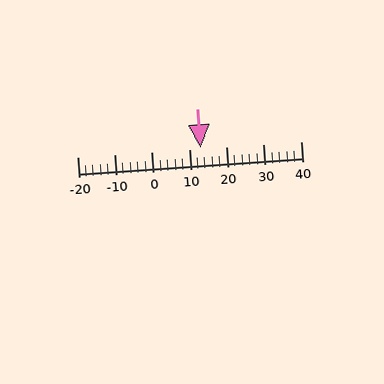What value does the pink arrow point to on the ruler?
The pink arrow points to approximately 13.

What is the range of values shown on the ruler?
The ruler shows values from -20 to 40.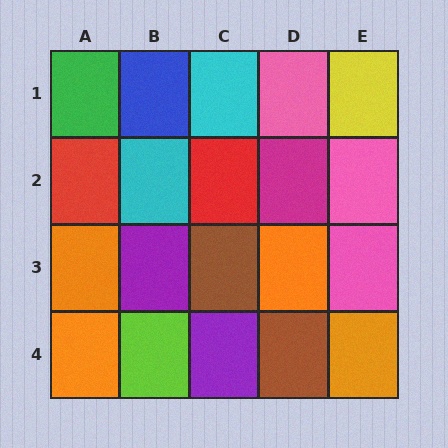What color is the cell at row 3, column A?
Orange.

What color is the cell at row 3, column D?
Orange.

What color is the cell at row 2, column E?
Pink.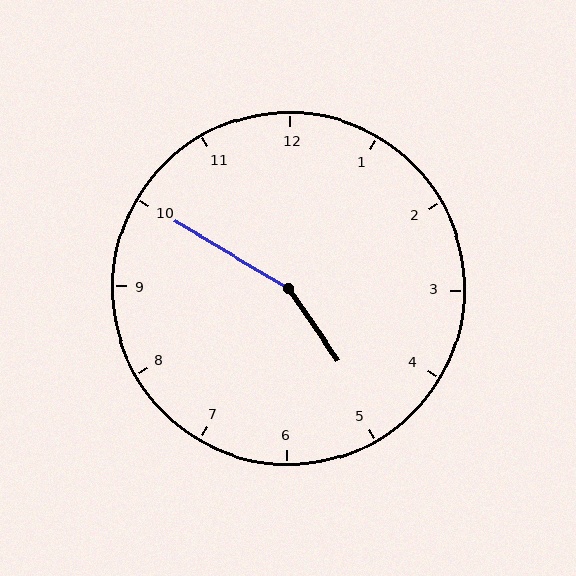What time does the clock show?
4:50.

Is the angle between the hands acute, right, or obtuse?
It is obtuse.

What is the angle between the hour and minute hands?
Approximately 155 degrees.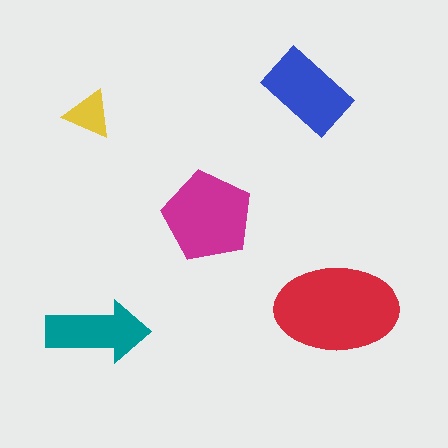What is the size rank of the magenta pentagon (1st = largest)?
2nd.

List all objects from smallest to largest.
The yellow triangle, the teal arrow, the blue rectangle, the magenta pentagon, the red ellipse.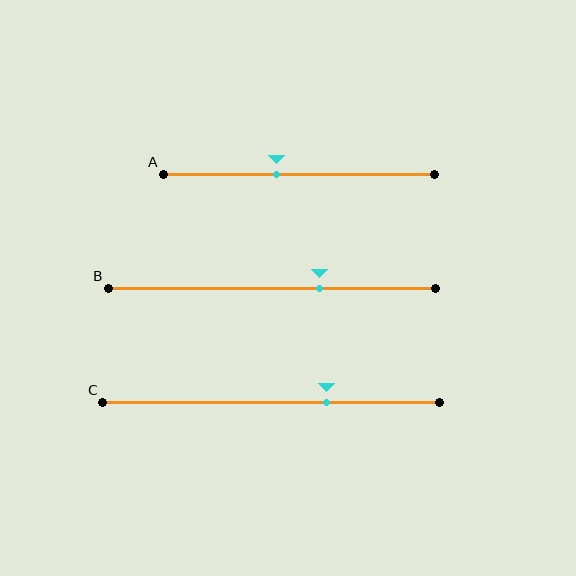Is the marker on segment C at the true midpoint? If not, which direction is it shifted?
No, the marker on segment C is shifted to the right by about 17% of the segment length.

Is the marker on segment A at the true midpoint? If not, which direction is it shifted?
No, the marker on segment A is shifted to the left by about 8% of the segment length.